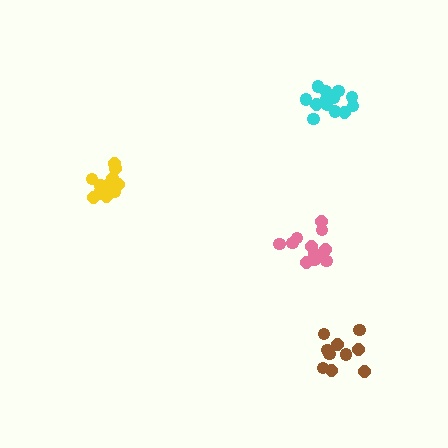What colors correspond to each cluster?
The clusters are colored: pink, cyan, brown, yellow.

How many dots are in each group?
Group 1: 13 dots, Group 2: 13 dots, Group 3: 10 dots, Group 4: 15 dots (51 total).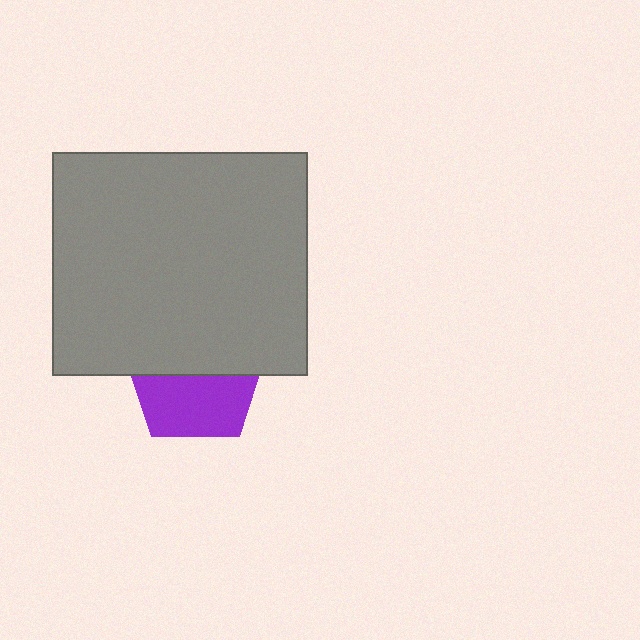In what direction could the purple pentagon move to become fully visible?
The purple pentagon could move down. That would shift it out from behind the gray rectangle entirely.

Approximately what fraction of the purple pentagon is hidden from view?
Roughly 50% of the purple pentagon is hidden behind the gray rectangle.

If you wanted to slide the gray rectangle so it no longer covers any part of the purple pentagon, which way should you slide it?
Slide it up — that is the most direct way to separate the two shapes.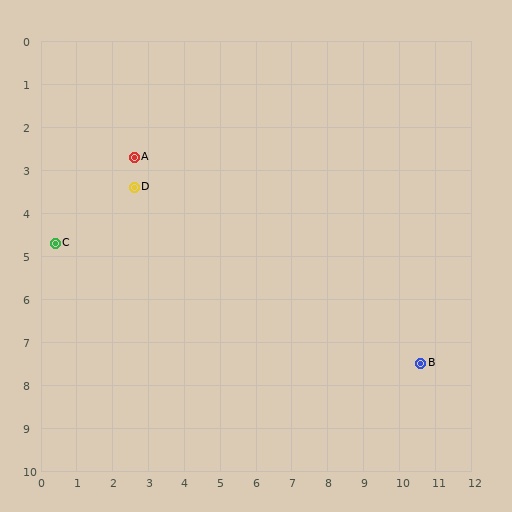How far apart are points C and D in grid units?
Points C and D are about 2.6 grid units apart.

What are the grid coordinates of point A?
Point A is at approximately (2.6, 2.7).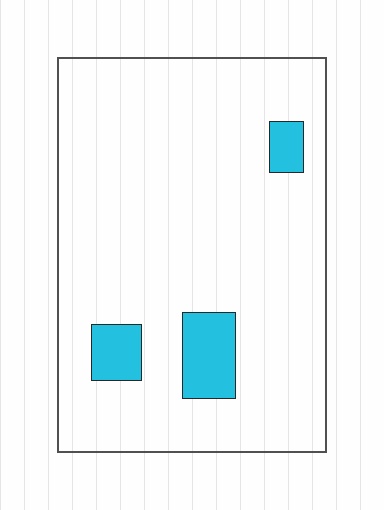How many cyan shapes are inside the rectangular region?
3.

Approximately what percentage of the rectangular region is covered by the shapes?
Approximately 10%.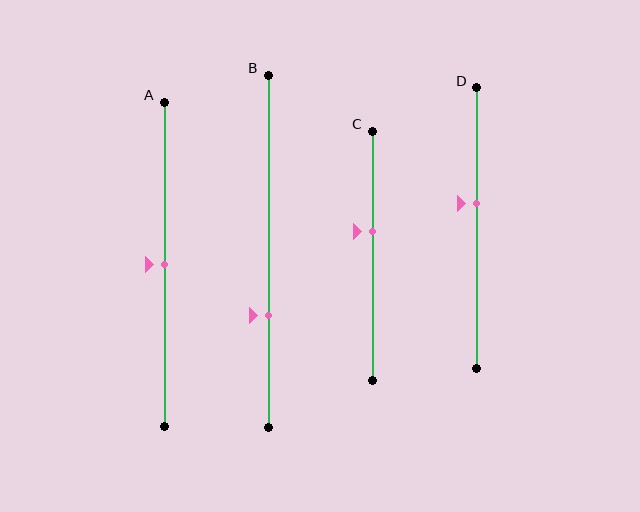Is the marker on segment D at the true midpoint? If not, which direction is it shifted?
No, the marker on segment D is shifted upward by about 9% of the segment length.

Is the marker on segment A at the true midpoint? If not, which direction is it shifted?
Yes, the marker on segment A is at the true midpoint.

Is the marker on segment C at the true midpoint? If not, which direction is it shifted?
No, the marker on segment C is shifted upward by about 10% of the segment length.